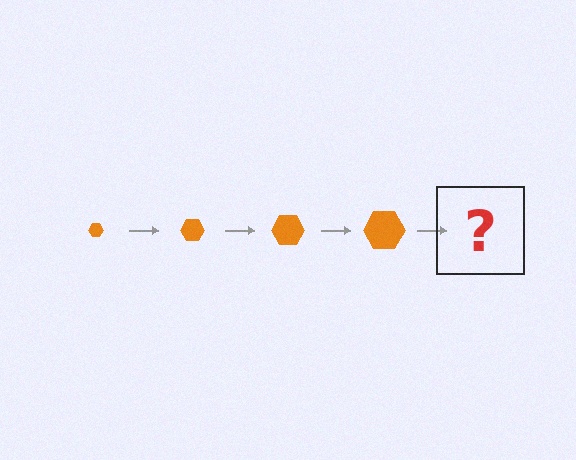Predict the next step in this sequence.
The next step is an orange hexagon, larger than the previous one.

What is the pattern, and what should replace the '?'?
The pattern is that the hexagon gets progressively larger each step. The '?' should be an orange hexagon, larger than the previous one.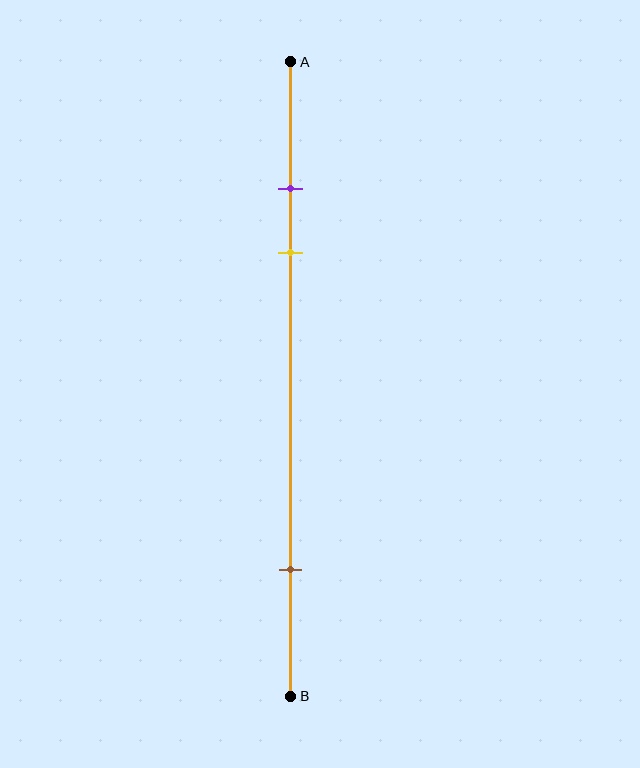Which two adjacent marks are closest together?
The purple and yellow marks are the closest adjacent pair.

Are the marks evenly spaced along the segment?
No, the marks are not evenly spaced.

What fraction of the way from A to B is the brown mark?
The brown mark is approximately 80% (0.8) of the way from A to B.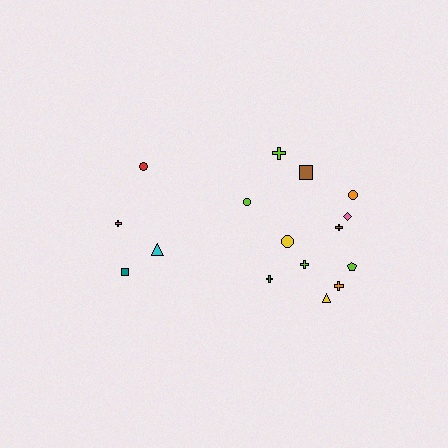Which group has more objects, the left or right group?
The right group.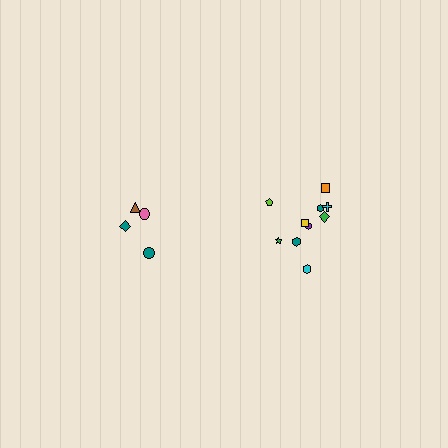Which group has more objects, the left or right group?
The right group.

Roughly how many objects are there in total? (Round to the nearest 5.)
Roughly 15 objects in total.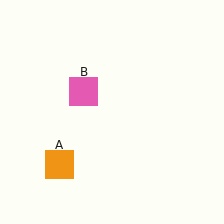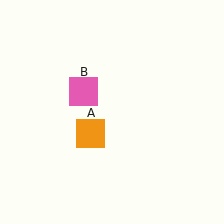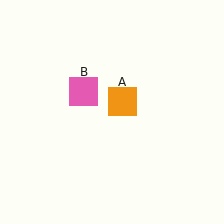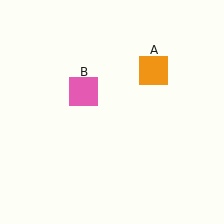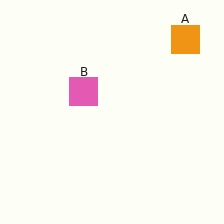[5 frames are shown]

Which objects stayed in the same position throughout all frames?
Pink square (object B) remained stationary.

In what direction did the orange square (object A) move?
The orange square (object A) moved up and to the right.